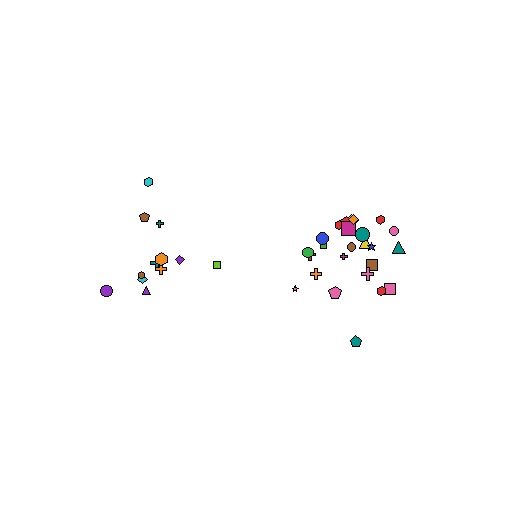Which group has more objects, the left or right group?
The right group.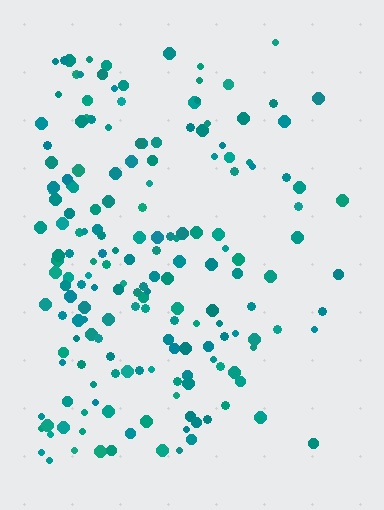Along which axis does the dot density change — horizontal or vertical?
Horizontal.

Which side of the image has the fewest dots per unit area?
The right.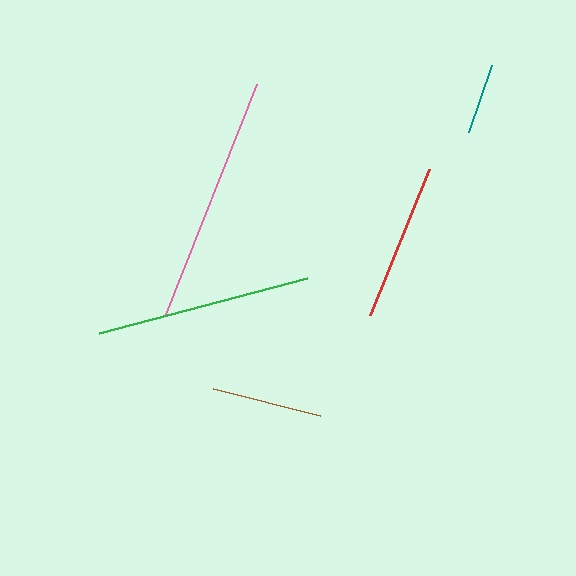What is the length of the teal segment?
The teal segment is approximately 71 pixels long.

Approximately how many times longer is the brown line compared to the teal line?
The brown line is approximately 1.5 times the length of the teal line.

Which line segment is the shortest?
The teal line is the shortest at approximately 71 pixels.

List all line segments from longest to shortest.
From longest to shortest: pink, green, red, brown, teal.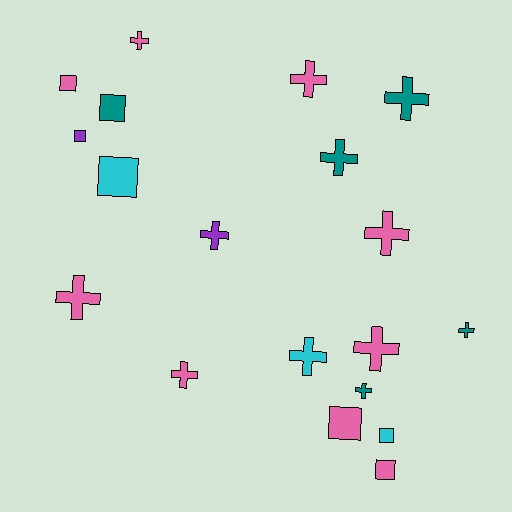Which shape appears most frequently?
Cross, with 12 objects.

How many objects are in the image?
There are 19 objects.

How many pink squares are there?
There are 3 pink squares.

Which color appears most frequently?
Pink, with 9 objects.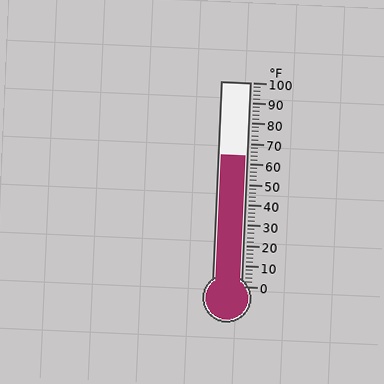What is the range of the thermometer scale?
The thermometer scale ranges from 0°F to 100°F.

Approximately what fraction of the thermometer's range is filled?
The thermometer is filled to approximately 65% of its range.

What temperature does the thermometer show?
The thermometer shows approximately 64°F.